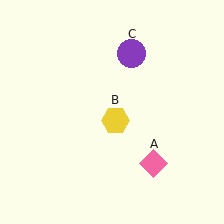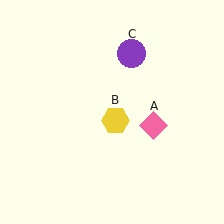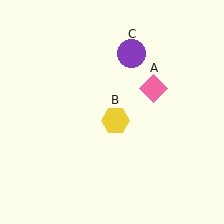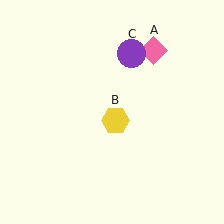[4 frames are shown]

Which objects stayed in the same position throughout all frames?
Yellow hexagon (object B) and purple circle (object C) remained stationary.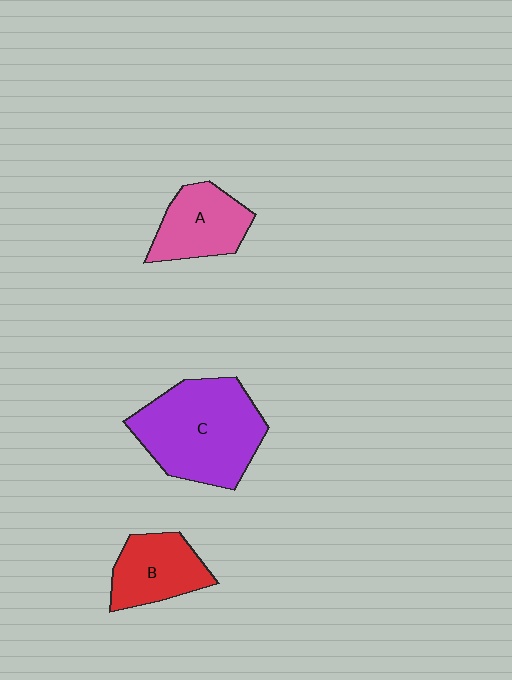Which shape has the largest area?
Shape C (purple).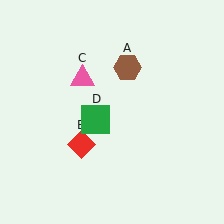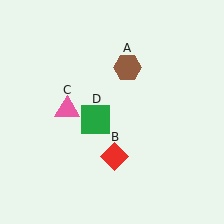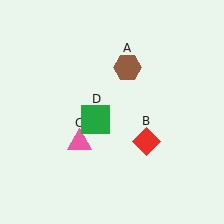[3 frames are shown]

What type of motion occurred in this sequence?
The red diamond (object B), pink triangle (object C) rotated counterclockwise around the center of the scene.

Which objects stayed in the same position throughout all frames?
Brown hexagon (object A) and green square (object D) remained stationary.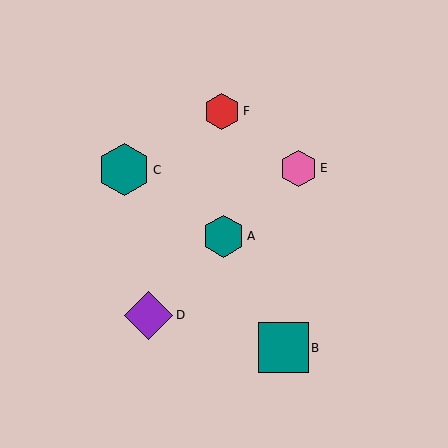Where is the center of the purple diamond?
The center of the purple diamond is at (149, 315).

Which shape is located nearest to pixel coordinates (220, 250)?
The teal hexagon (labeled A) at (223, 236) is nearest to that location.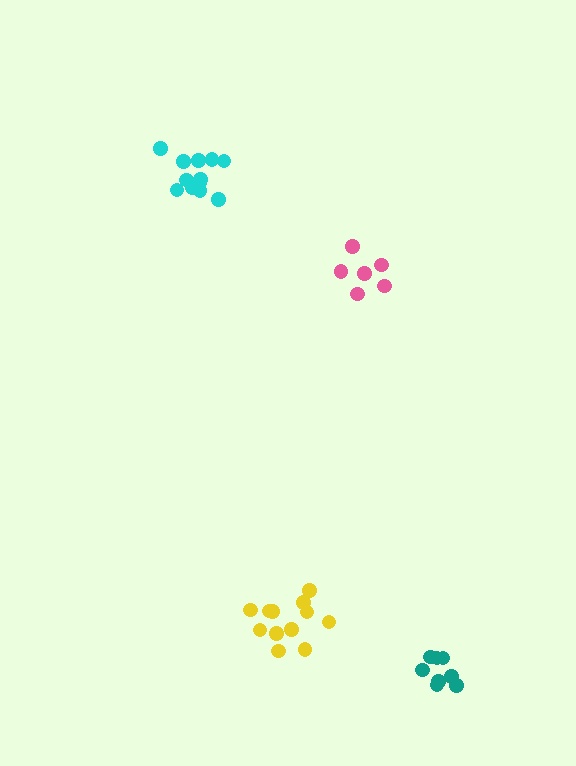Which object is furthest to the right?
The teal cluster is rightmost.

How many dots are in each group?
Group 1: 6 dots, Group 2: 12 dots, Group 3: 8 dots, Group 4: 12 dots (38 total).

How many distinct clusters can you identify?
There are 4 distinct clusters.